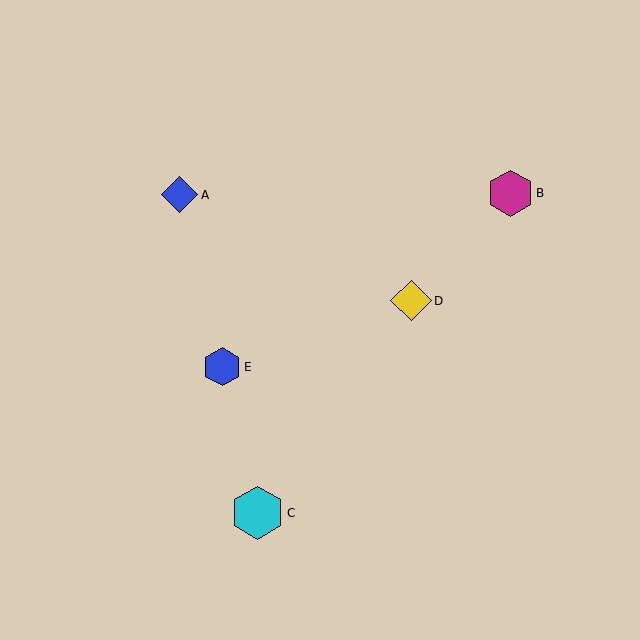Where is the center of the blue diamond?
The center of the blue diamond is at (180, 195).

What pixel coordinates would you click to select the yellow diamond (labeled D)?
Click at (411, 301) to select the yellow diamond D.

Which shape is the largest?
The cyan hexagon (labeled C) is the largest.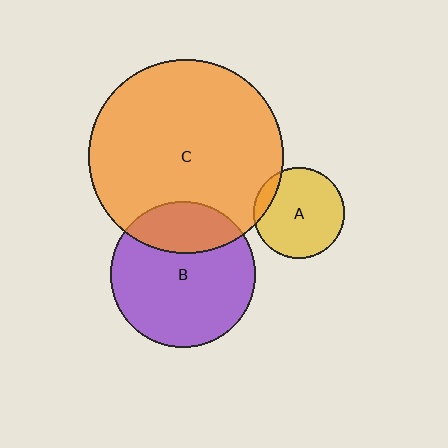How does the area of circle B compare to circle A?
Approximately 2.6 times.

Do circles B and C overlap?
Yes.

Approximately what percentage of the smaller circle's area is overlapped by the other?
Approximately 25%.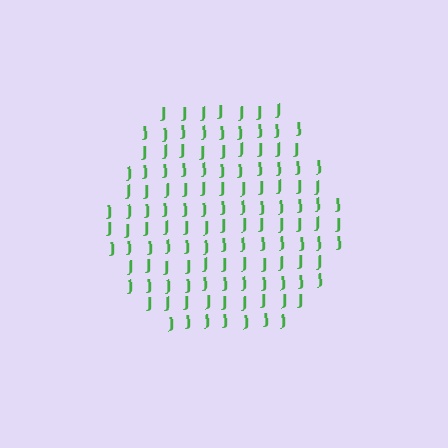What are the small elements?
The small elements are letter J's.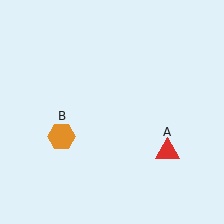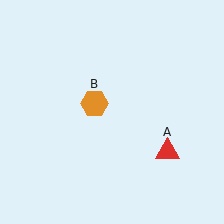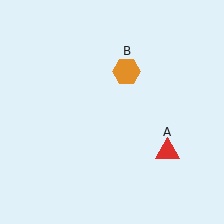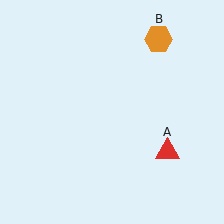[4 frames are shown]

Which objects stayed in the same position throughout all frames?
Red triangle (object A) remained stationary.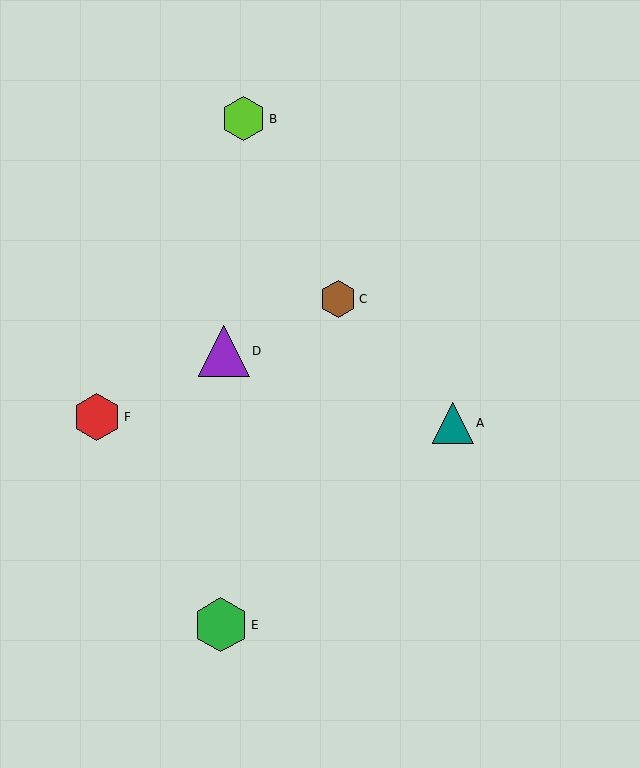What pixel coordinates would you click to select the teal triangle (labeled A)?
Click at (453, 423) to select the teal triangle A.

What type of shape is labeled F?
Shape F is a red hexagon.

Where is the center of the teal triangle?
The center of the teal triangle is at (453, 423).